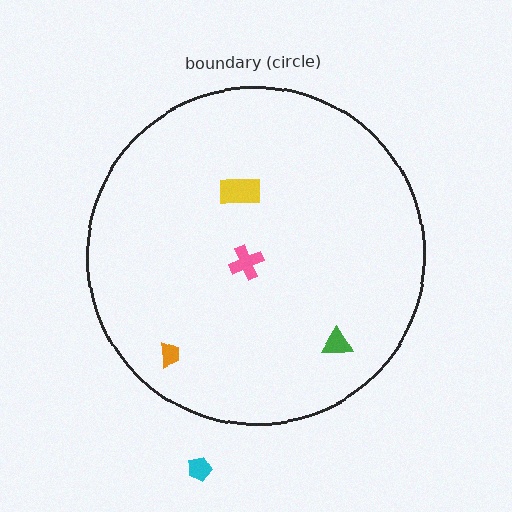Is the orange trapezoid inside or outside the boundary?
Inside.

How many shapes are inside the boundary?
4 inside, 1 outside.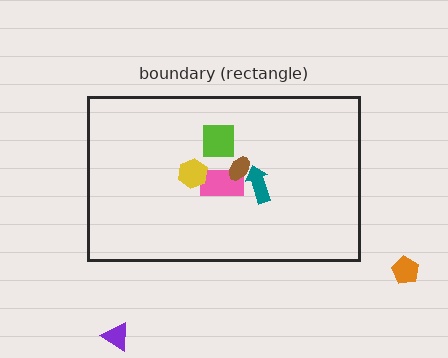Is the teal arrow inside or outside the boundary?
Inside.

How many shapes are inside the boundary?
5 inside, 2 outside.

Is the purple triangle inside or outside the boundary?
Outside.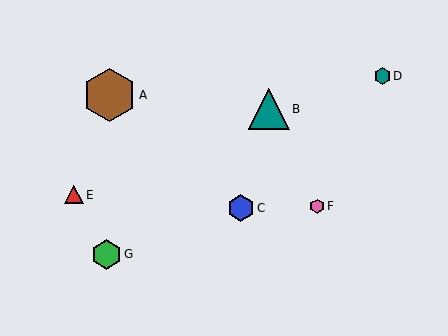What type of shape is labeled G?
Shape G is a green hexagon.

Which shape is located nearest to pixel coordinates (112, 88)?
The brown hexagon (labeled A) at (110, 95) is nearest to that location.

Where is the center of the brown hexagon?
The center of the brown hexagon is at (110, 95).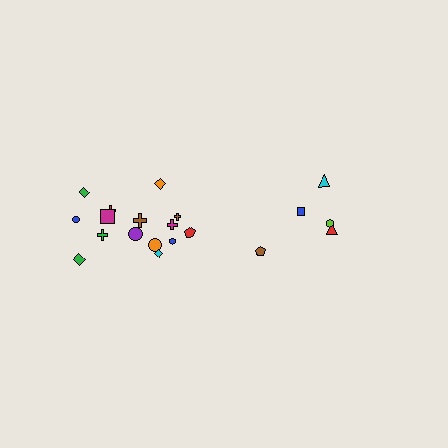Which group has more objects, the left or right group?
The left group.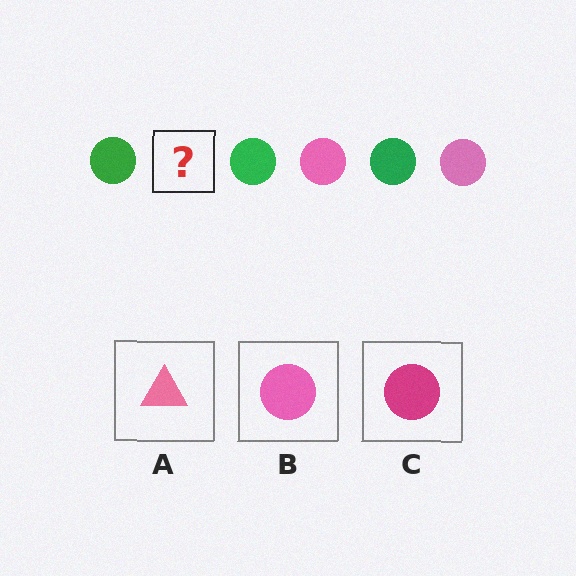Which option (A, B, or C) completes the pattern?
B.